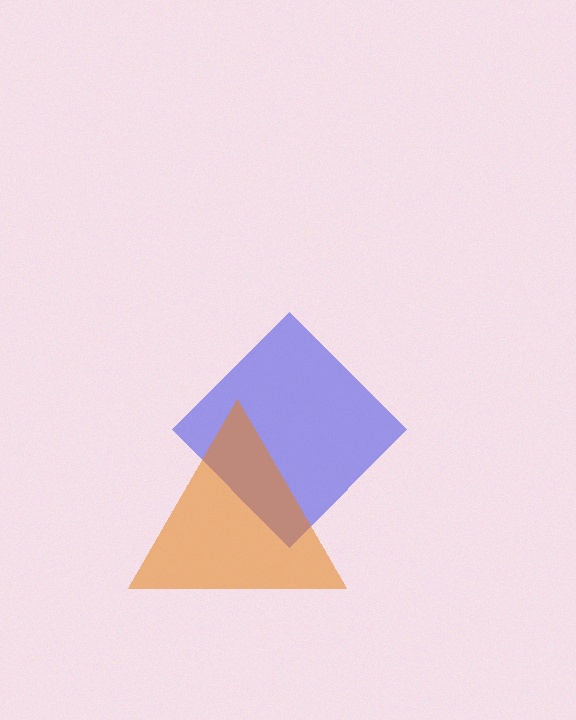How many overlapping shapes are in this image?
There are 2 overlapping shapes in the image.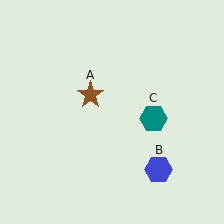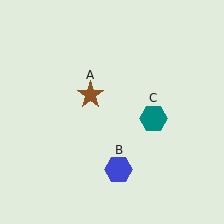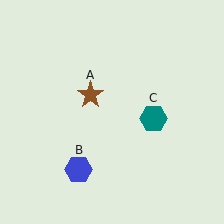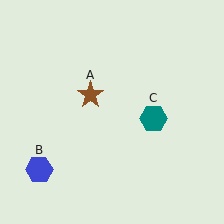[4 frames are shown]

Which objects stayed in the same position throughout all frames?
Brown star (object A) and teal hexagon (object C) remained stationary.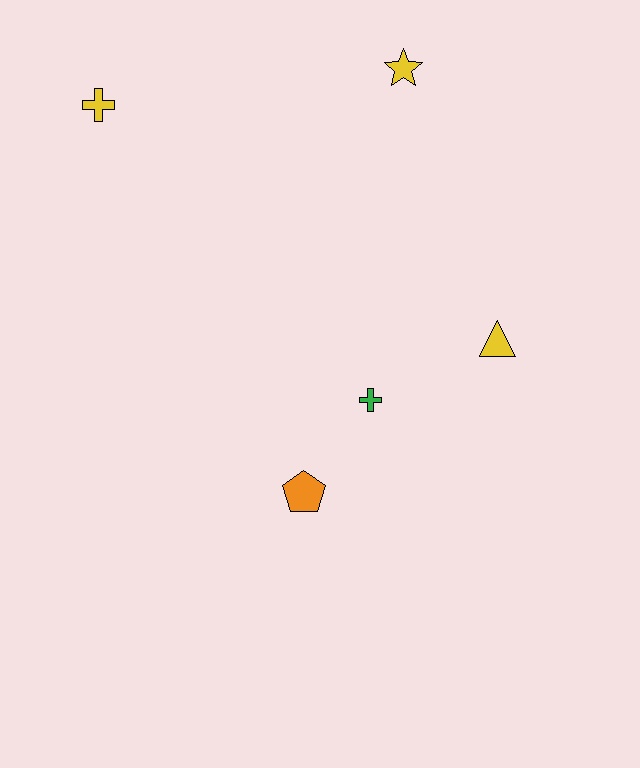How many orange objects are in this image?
There is 1 orange object.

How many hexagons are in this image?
There are no hexagons.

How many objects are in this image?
There are 5 objects.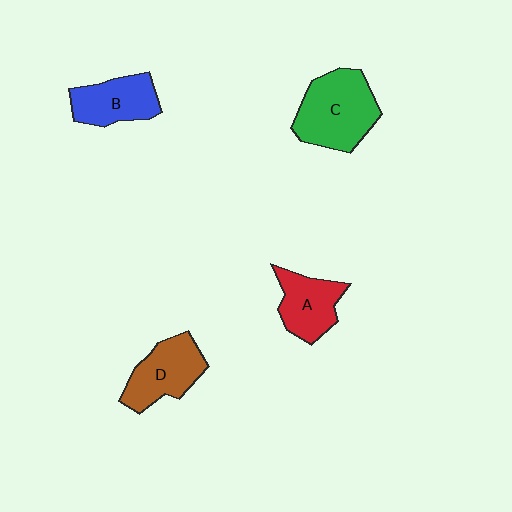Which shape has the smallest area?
Shape A (red).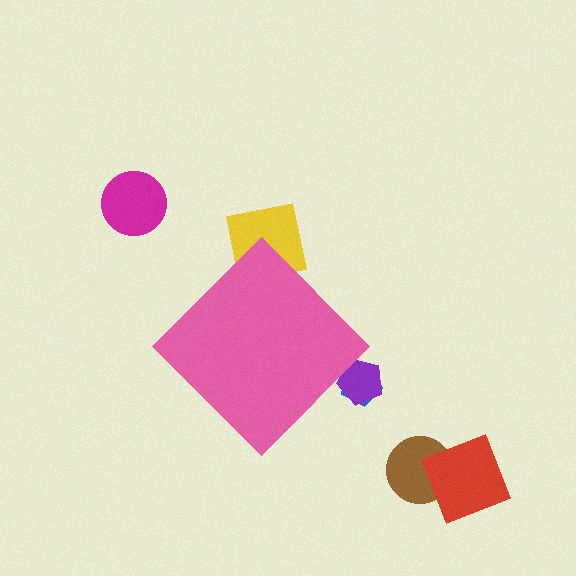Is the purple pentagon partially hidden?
Yes, the purple pentagon is partially hidden behind the pink diamond.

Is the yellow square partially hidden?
Yes, the yellow square is partially hidden behind the pink diamond.